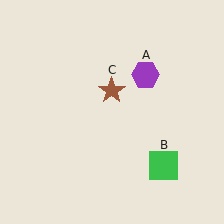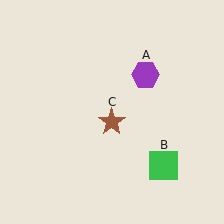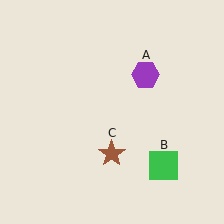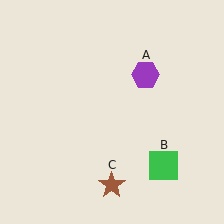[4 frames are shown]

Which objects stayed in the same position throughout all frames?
Purple hexagon (object A) and green square (object B) remained stationary.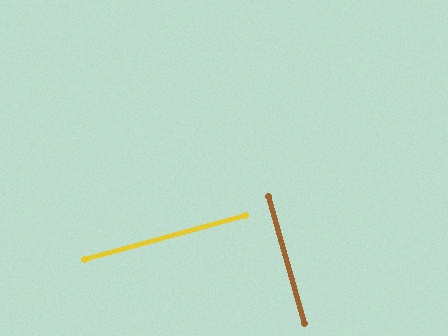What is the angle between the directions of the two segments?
Approximately 89 degrees.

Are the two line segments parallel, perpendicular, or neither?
Perpendicular — they meet at approximately 89°.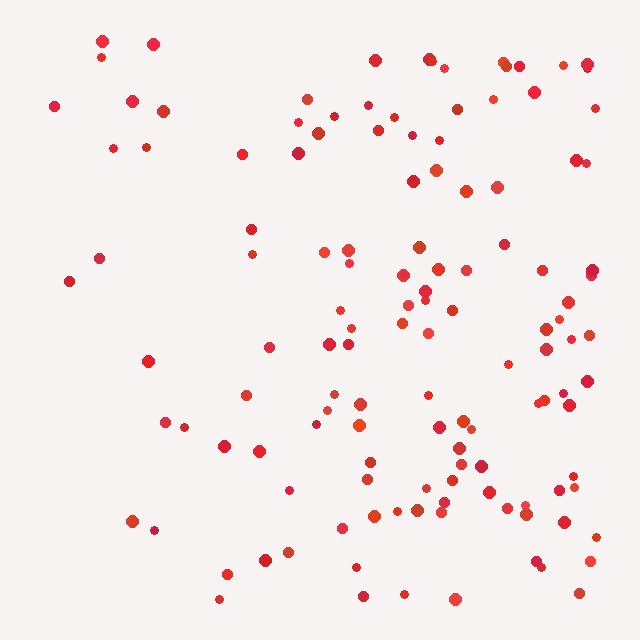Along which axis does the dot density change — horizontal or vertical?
Horizontal.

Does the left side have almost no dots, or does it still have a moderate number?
Still a moderate number, just noticeably fewer than the right.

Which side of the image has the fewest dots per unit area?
The left.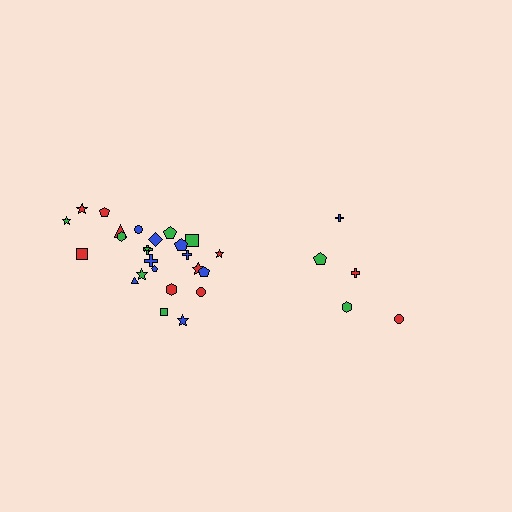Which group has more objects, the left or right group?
The left group.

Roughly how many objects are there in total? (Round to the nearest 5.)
Roughly 30 objects in total.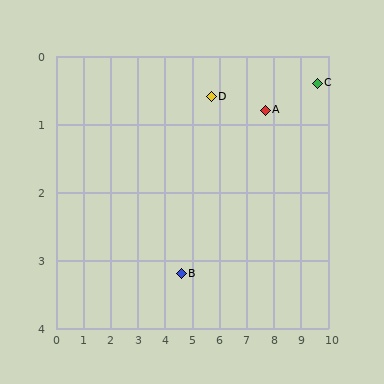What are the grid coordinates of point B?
Point B is at approximately (4.6, 3.2).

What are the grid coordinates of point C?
Point C is at approximately (9.6, 0.4).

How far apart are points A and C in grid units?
Points A and C are about 1.9 grid units apart.